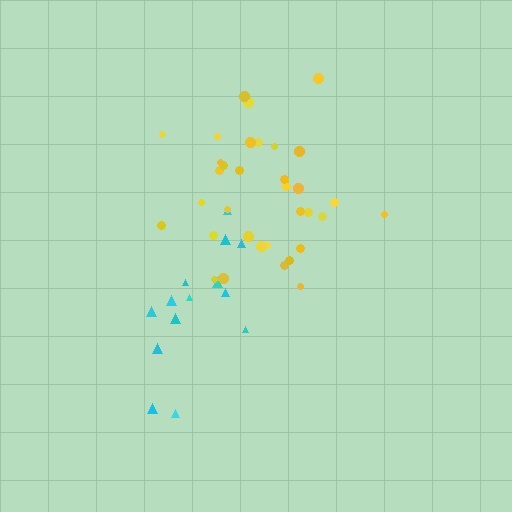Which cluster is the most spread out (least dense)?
Cyan.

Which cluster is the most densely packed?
Yellow.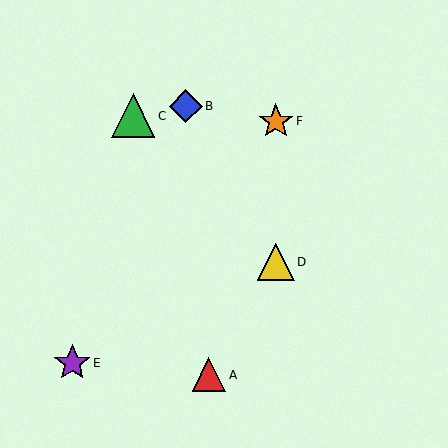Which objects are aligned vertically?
Objects D, F are aligned vertically.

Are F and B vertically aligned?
No, F is at x≈276 and B is at x≈186.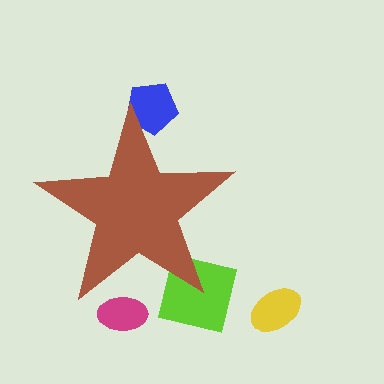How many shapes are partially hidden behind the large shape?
3 shapes are partially hidden.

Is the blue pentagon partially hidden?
Yes, the blue pentagon is partially hidden behind the brown star.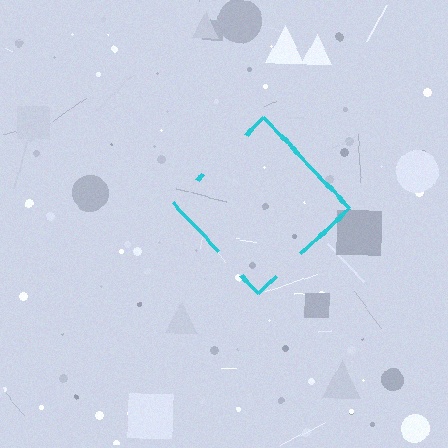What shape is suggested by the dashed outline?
The dashed outline suggests a diamond.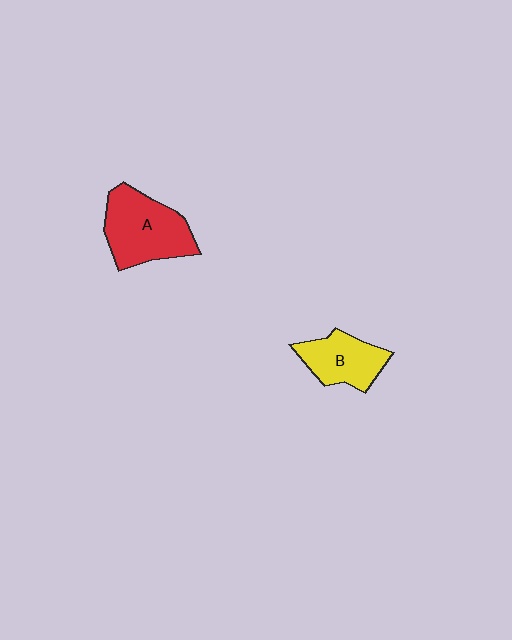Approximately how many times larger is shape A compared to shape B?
Approximately 1.4 times.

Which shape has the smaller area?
Shape B (yellow).